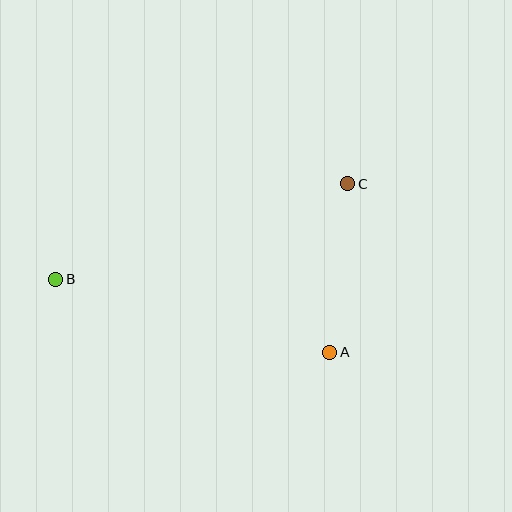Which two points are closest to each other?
Points A and C are closest to each other.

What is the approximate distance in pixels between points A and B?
The distance between A and B is approximately 284 pixels.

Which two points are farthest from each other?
Points B and C are farthest from each other.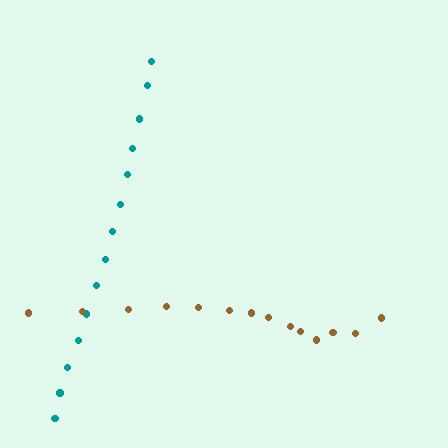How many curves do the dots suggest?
There are 2 distinct paths.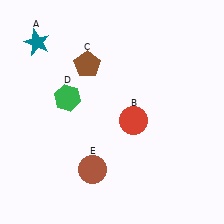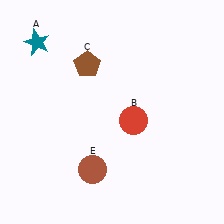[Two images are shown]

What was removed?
The green hexagon (D) was removed in Image 2.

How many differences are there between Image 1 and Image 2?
There is 1 difference between the two images.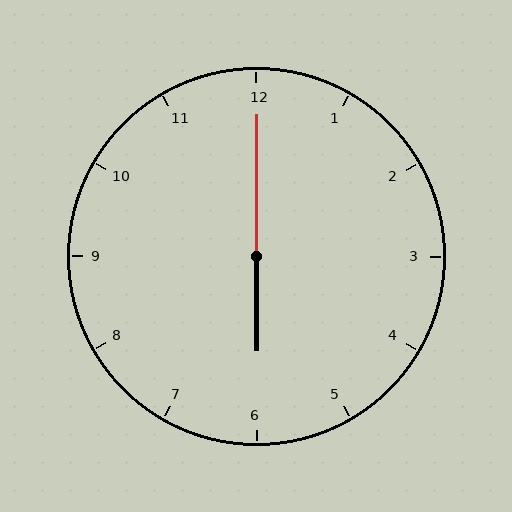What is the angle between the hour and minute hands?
Approximately 180 degrees.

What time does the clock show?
6:00.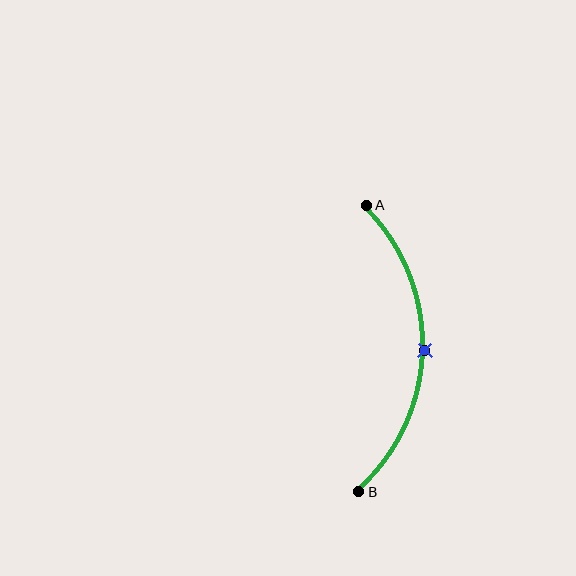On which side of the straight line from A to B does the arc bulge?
The arc bulges to the right of the straight line connecting A and B.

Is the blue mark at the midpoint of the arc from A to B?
Yes. The blue mark lies on the arc at equal arc-length from both A and B — it is the arc midpoint.